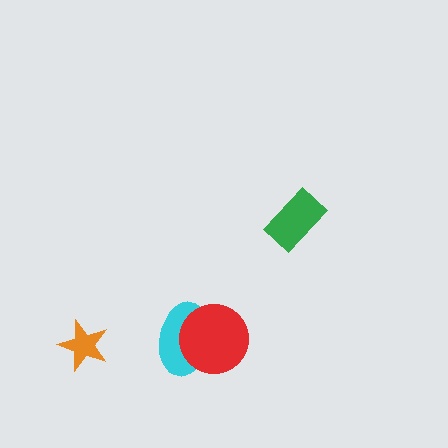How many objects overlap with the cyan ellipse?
1 object overlaps with the cyan ellipse.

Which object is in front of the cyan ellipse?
The red circle is in front of the cyan ellipse.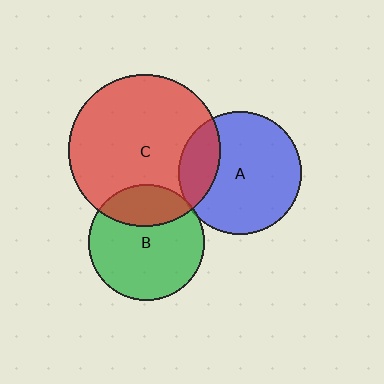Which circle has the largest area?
Circle C (red).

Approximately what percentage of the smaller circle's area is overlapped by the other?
Approximately 20%.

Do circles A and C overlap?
Yes.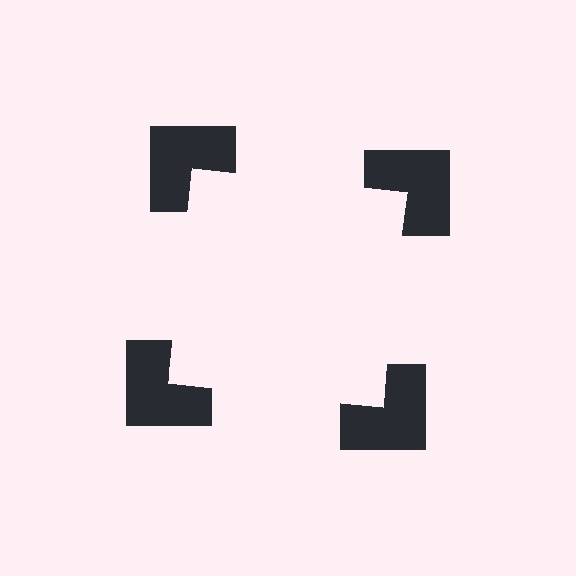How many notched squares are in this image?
There are 4 — one at each vertex of the illusory square.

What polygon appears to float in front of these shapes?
An illusory square — its edges are inferred from the aligned wedge cuts in the notched squares, not physically drawn.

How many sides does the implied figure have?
4 sides.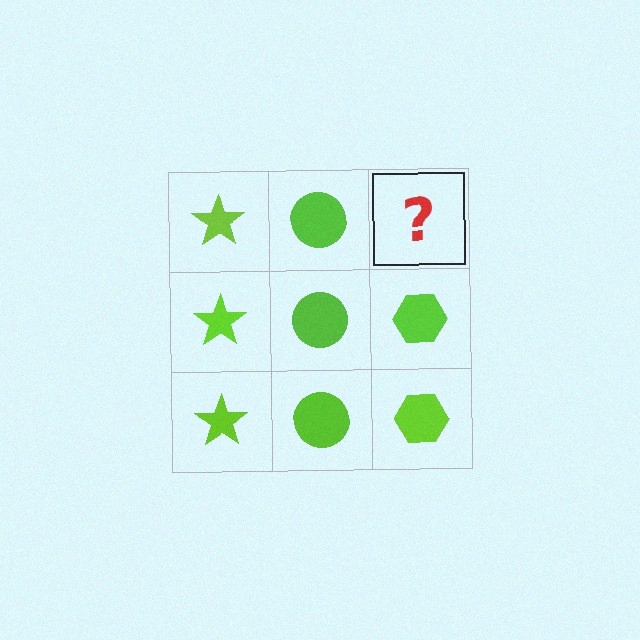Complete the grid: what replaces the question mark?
The question mark should be replaced with a lime hexagon.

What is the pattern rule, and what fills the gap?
The rule is that each column has a consistent shape. The gap should be filled with a lime hexagon.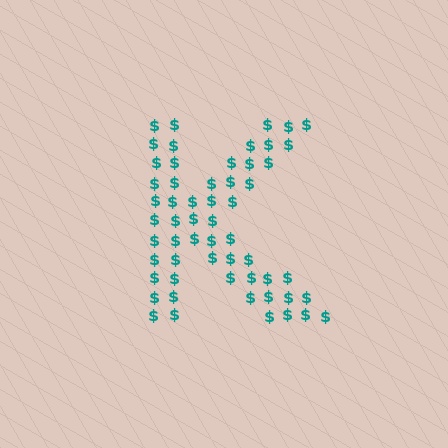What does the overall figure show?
The overall figure shows the letter K.